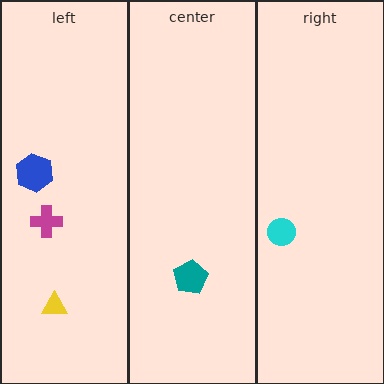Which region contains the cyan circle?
The right region.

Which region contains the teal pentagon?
The center region.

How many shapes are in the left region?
3.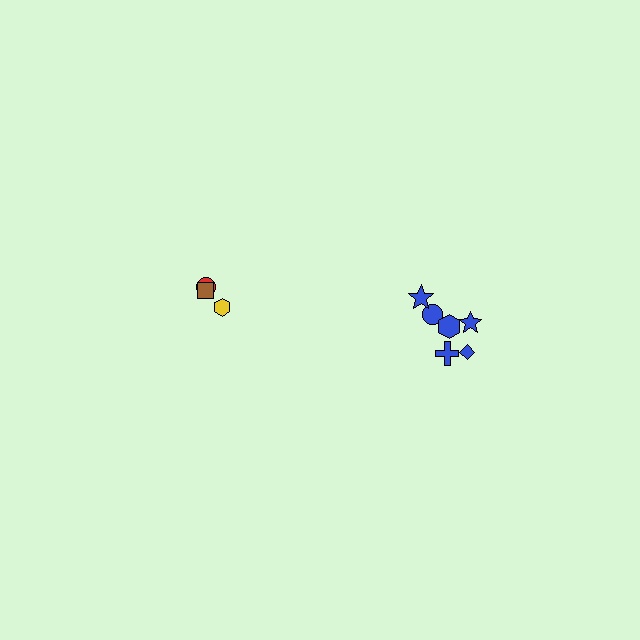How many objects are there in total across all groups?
There are 9 objects.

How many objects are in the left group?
There are 3 objects.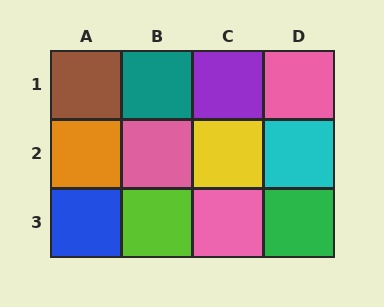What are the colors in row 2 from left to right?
Orange, pink, yellow, cyan.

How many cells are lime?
1 cell is lime.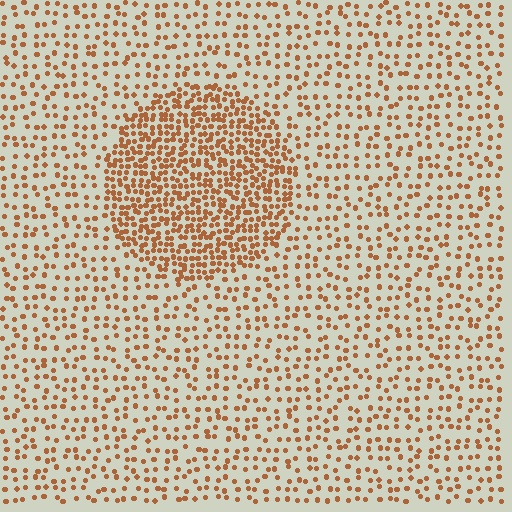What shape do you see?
I see a circle.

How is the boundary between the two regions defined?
The boundary is defined by a change in element density (approximately 2.4x ratio). All elements are the same color, size, and shape.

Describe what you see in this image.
The image contains small brown elements arranged at two different densities. A circle-shaped region is visible where the elements are more densely packed than the surrounding area.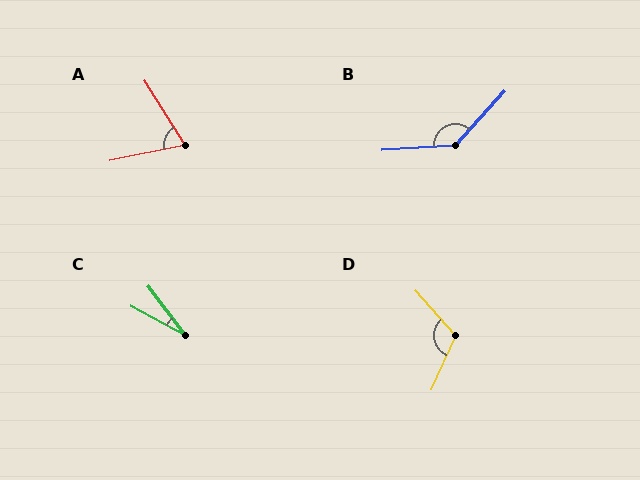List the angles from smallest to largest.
C (24°), A (69°), D (114°), B (136°).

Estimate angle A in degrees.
Approximately 69 degrees.